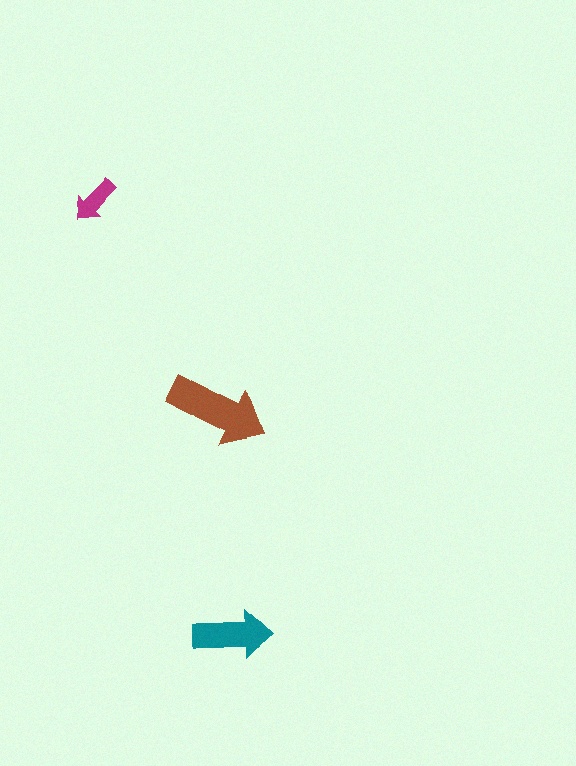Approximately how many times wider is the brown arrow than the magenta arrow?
About 2 times wider.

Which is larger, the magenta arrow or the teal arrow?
The teal one.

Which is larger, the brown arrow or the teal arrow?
The brown one.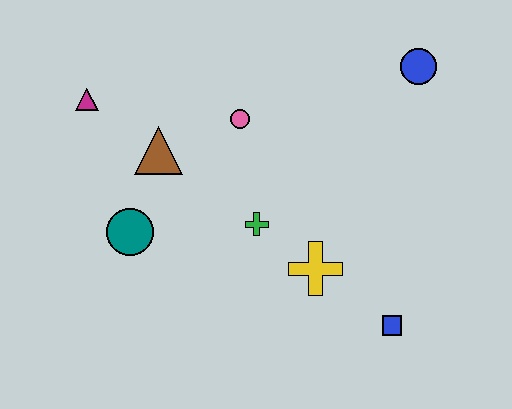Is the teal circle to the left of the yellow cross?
Yes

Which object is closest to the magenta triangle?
The brown triangle is closest to the magenta triangle.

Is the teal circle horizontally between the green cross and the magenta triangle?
Yes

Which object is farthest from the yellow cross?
The magenta triangle is farthest from the yellow cross.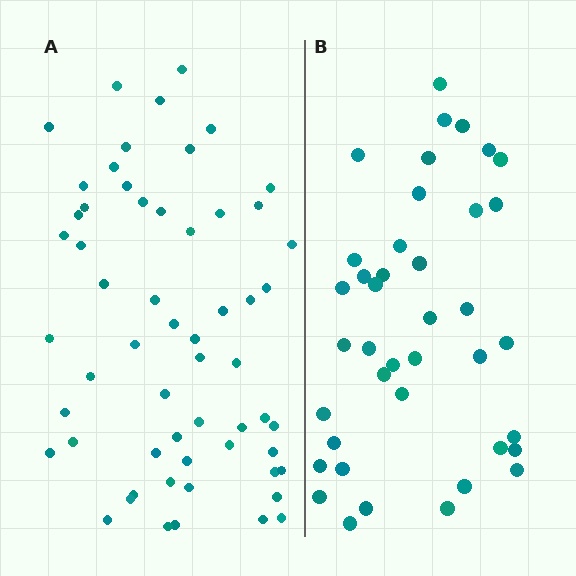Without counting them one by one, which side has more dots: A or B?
Region A (the left region) has more dots.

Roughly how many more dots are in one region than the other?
Region A has approximately 20 more dots than region B.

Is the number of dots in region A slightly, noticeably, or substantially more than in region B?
Region A has substantially more. The ratio is roughly 1.4 to 1.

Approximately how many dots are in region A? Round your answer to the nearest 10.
About 60 dots. (The exact count is 58, which rounds to 60.)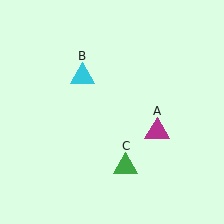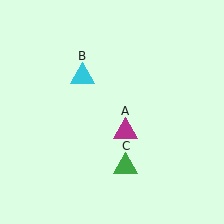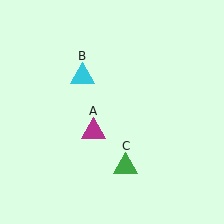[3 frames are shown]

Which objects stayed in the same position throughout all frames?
Cyan triangle (object B) and green triangle (object C) remained stationary.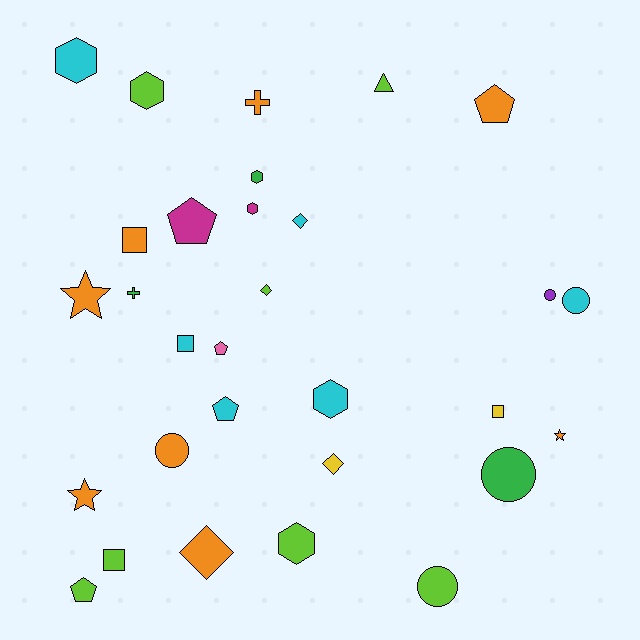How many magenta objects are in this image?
There are 2 magenta objects.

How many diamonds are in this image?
There are 4 diamonds.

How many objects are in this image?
There are 30 objects.